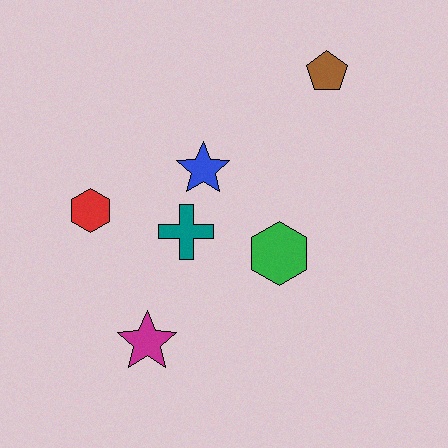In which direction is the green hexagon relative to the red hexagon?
The green hexagon is to the right of the red hexagon.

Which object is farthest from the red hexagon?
The brown pentagon is farthest from the red hexagon.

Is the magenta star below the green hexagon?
Yes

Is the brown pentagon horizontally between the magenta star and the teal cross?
No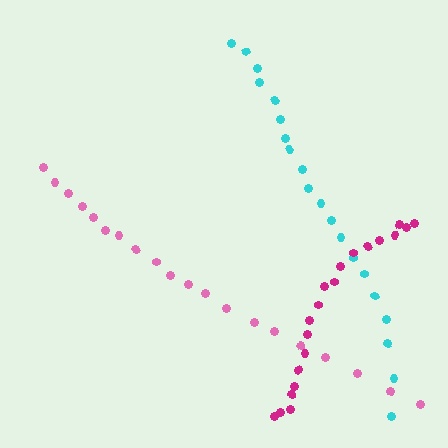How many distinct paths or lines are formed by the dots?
There are 3 distinct paths.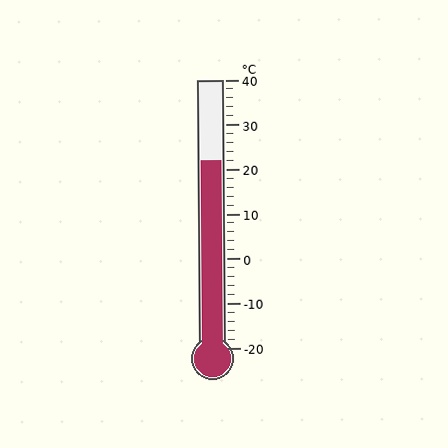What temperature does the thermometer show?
The thermometer shows approximately 22°C.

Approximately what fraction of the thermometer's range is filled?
The thermometer is filled to approximately 70% of its range.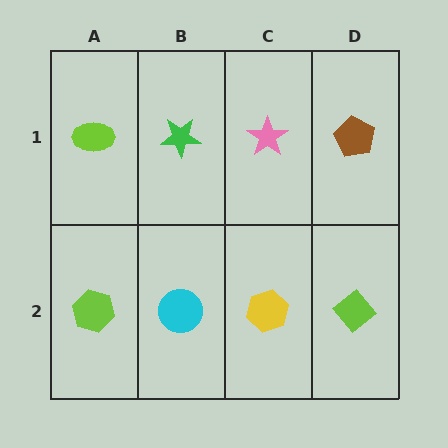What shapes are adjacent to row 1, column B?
A cyan circle (row 2, column B), a lime ellipse (row 1, column A), a pink star (row 1, column C).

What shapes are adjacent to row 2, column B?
A green star (row 1, column B), a lime hexagon (row 2, column A), a yellow hexagon (row 2, column C).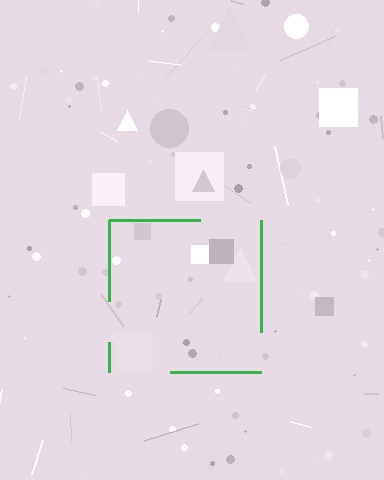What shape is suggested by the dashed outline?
The dashed outline suggests a square.